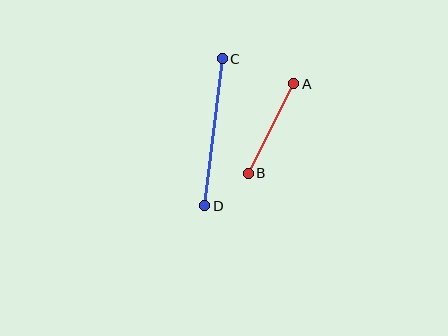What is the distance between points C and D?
The distance is approximately 148 pixels.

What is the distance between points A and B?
The distance is approximately 100 pixels.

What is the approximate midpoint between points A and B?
The midpoint is at approximately (271, 129) pixels.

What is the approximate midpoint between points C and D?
The midpoint is at approximately (214, 132) pixels.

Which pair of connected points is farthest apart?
Points C and D are farthest apart.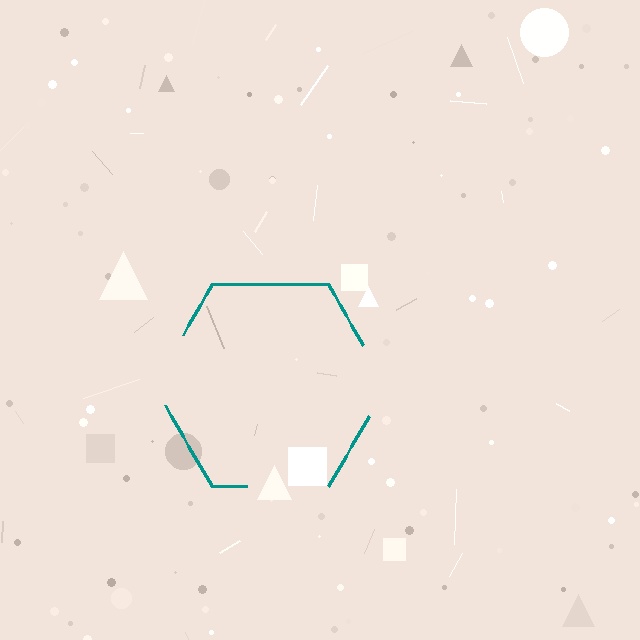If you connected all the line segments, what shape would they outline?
They would outline a hexagon.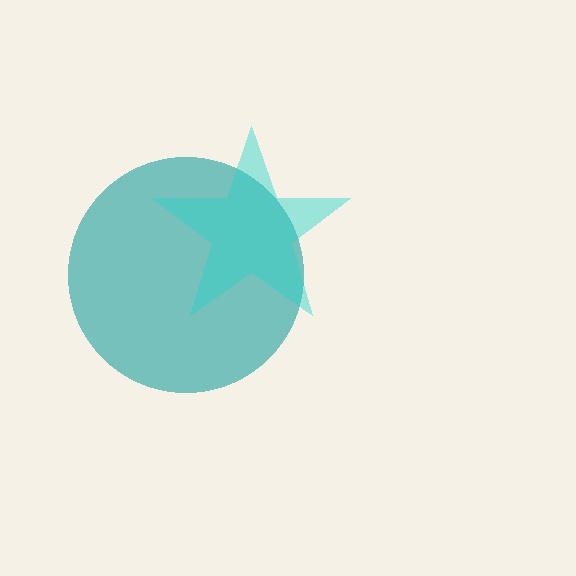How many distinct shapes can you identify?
There are 2 distinct shapes: a teal circle, a cyan star.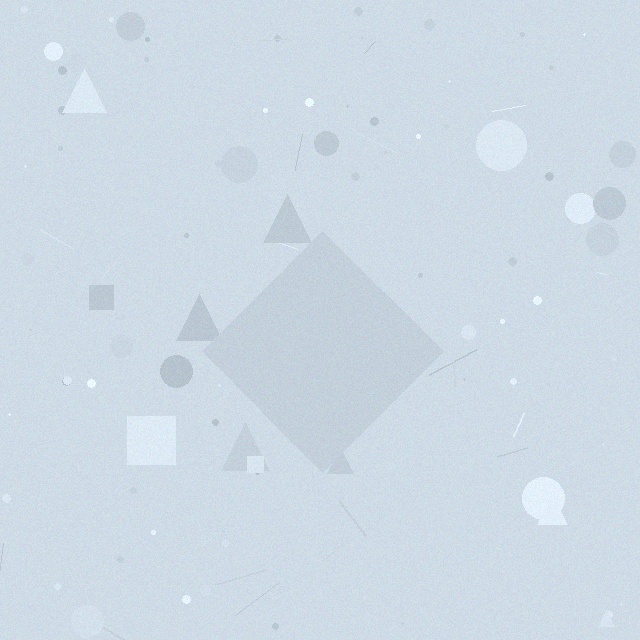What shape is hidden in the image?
A diamond is hidden in the image.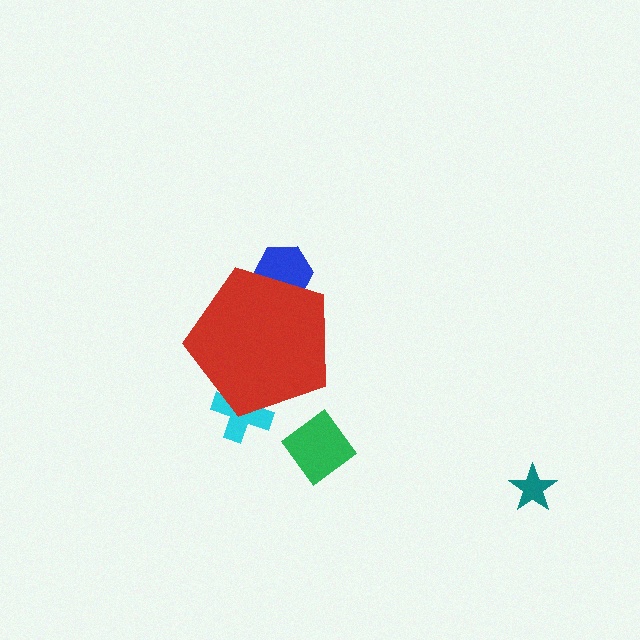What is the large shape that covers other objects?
A red pentagon.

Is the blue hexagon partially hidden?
Yes, the blue hexagon is partially hidden behind the red pentagon.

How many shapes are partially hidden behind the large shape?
2 shapes are partially hidden.